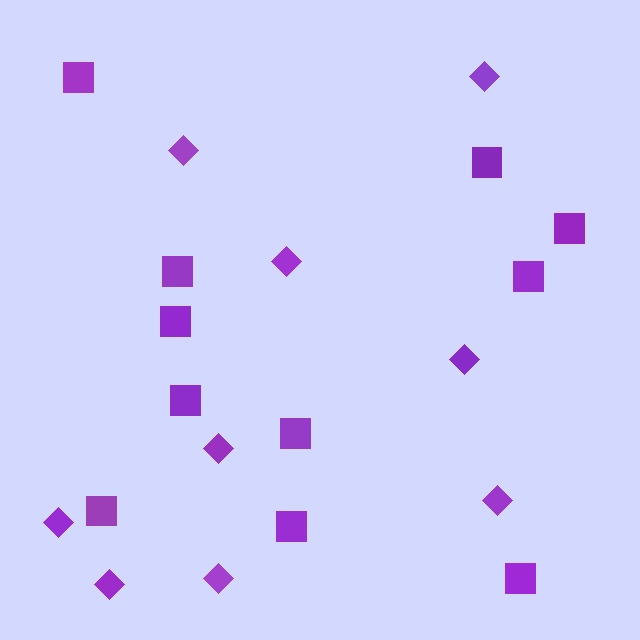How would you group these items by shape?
There are 2 groups: one group of diamonds (9) and one group of squares (11).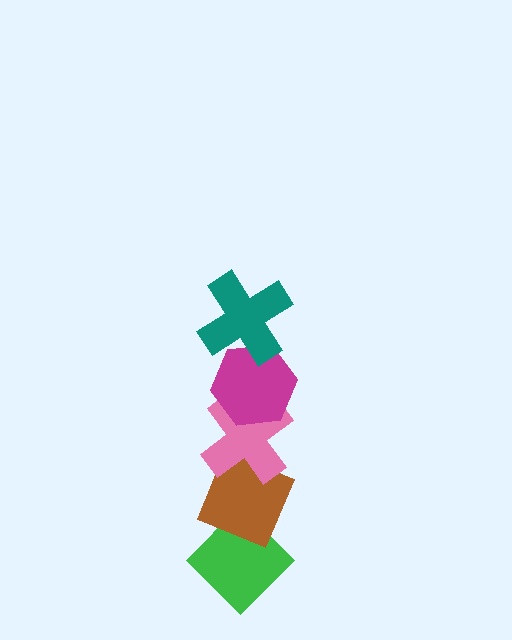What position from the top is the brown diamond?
The brown diamond is 4th from the top.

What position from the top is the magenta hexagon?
The magenta hexagon is 2nd from the top.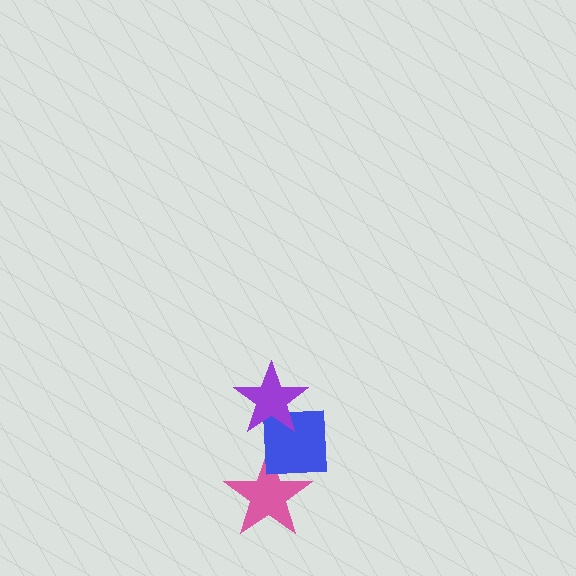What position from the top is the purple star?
The purple star is 1st from the top.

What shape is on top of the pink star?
The blue square is on top of the pink star.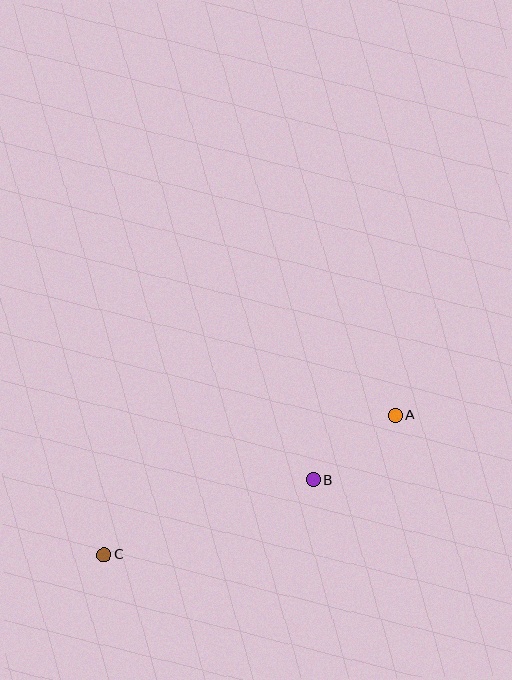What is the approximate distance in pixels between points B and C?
The distance between B and C is approximately 222 pixels.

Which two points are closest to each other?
Points A and B are closest to each other.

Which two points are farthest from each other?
Points A and C are farthest from each other.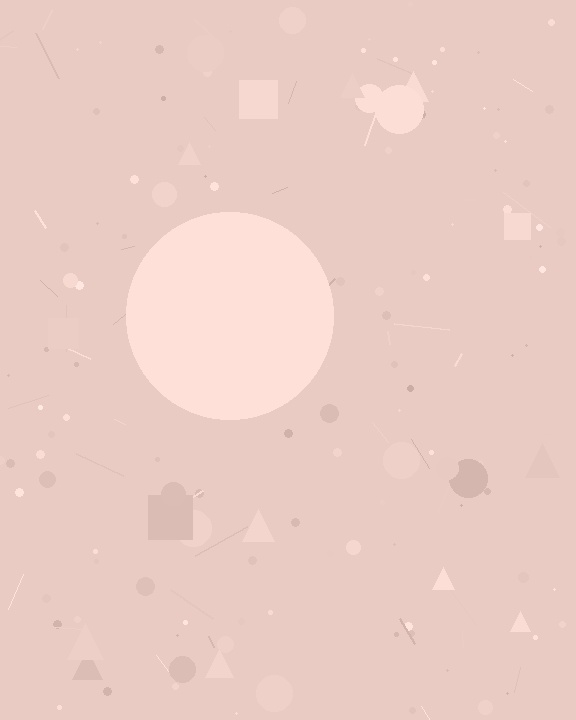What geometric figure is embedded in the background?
A circle is embedded in the background.